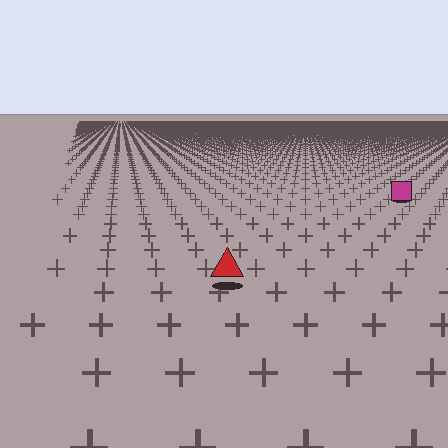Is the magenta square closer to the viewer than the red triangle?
No. The red triangle is closer — you can tell from the texture gradient: the ground texture is coarser near it.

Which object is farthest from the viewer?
The magenta square is farthest from the viewer. It appears smaller and the ground texture around it is denser.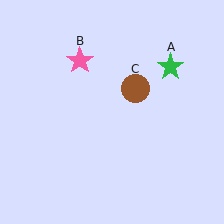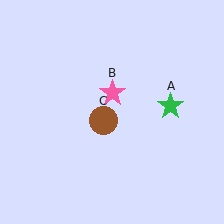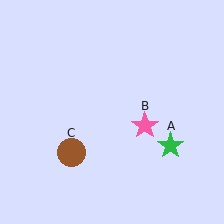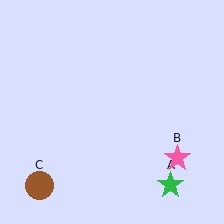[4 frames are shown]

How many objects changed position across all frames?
3 objects changed position: green star (object A), pink star (object B), brown circle (object C).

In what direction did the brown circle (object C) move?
The brown circle (object C) moved down and to the left.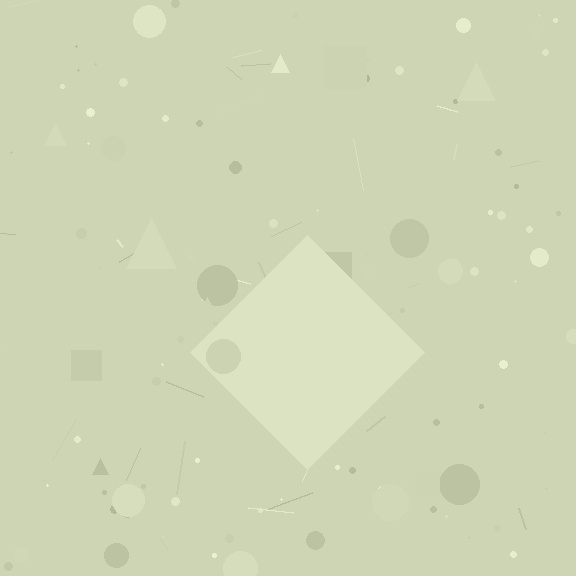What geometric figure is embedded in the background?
A diamond is embedded in the background.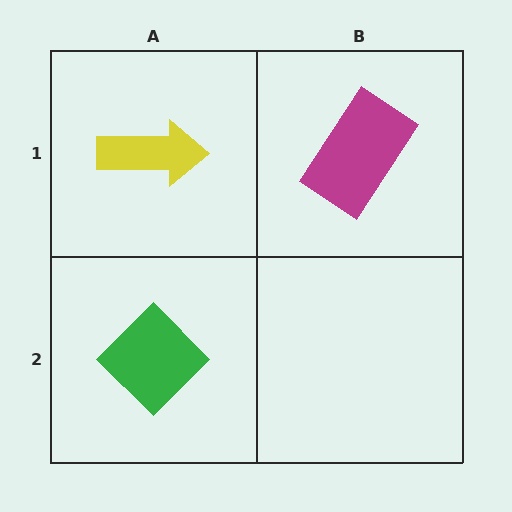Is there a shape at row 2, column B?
No, that cell is empty.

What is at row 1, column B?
A magenta rectangle.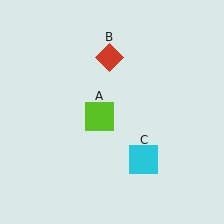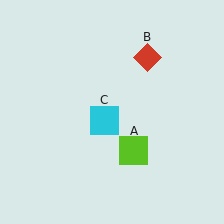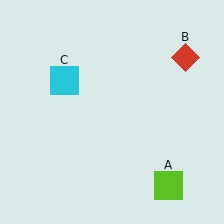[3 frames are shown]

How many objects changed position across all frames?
3 objects changed position: lime square (object A), red diamond (object B), cyan square (object C).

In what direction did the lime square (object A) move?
The lime square (object A) moved down and to the right.